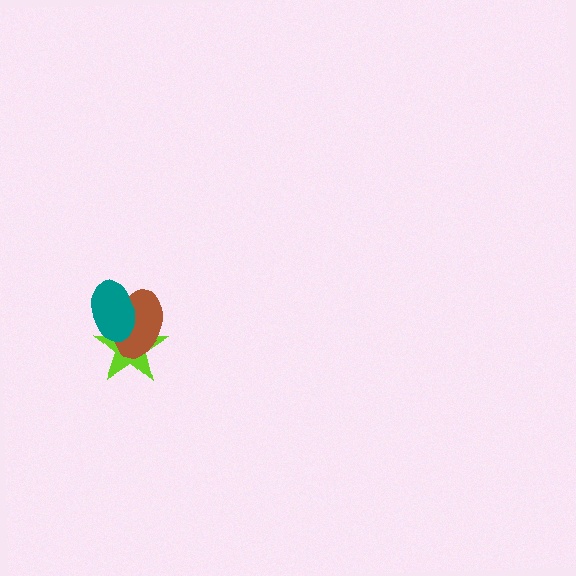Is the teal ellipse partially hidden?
No, no other shape covers it.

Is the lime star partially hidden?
Yes, it is partially covered by another shape.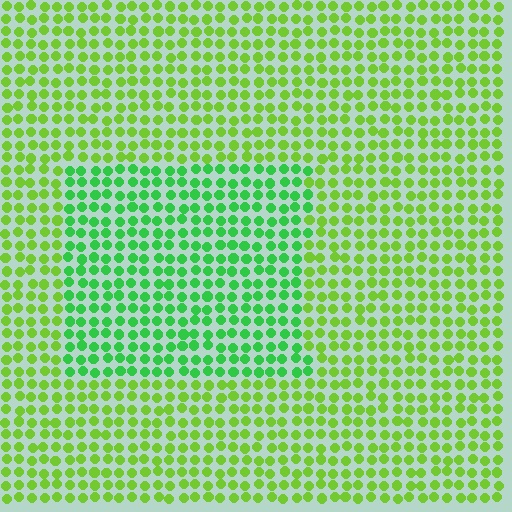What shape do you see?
I see a rectangle.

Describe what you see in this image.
The image is filled with small lime elements in a uniform arrangement. A rectangle-shaped region is visible where the elements are tinted to a slightly different hue, forming a subtle color boundary.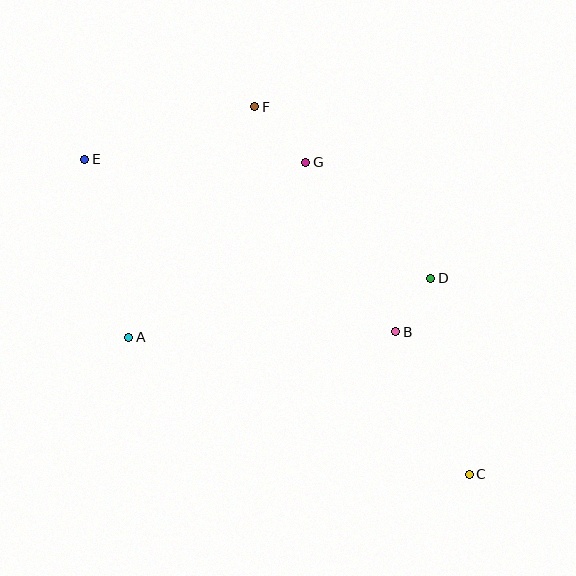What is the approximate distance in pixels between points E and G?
The distance between E and G is approximately 221 pixels.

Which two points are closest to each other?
Points B and D are closest to each other.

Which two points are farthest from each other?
Points C and E are farthest from each other.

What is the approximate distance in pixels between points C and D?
The distance between C and D is approximately 199 pixels.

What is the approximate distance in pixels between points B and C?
The distance between B and C is approximately 160 pixels.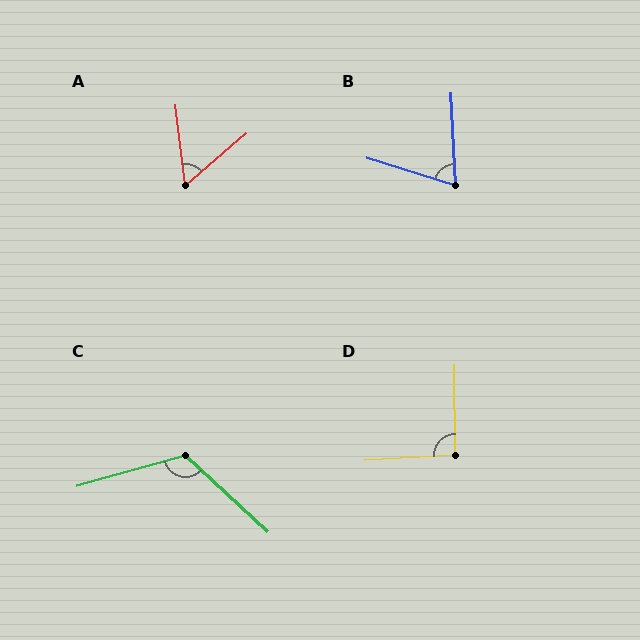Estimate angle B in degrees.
Approximately 70 degrees.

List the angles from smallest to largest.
A (57°), B (70°), D (93°), C (121°).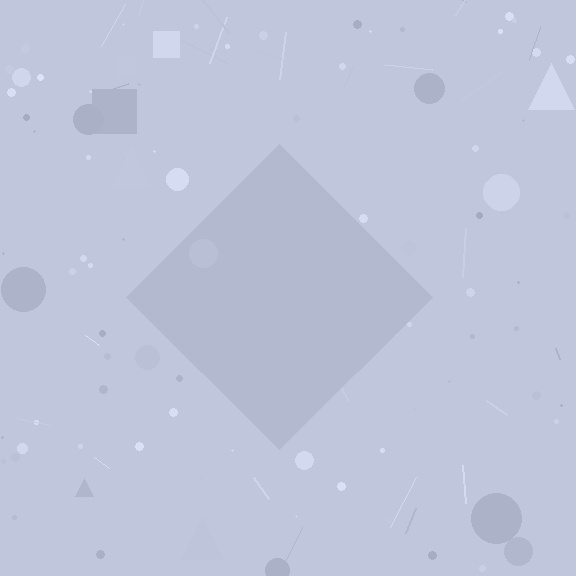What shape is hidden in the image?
A diamond is hidden in the image.